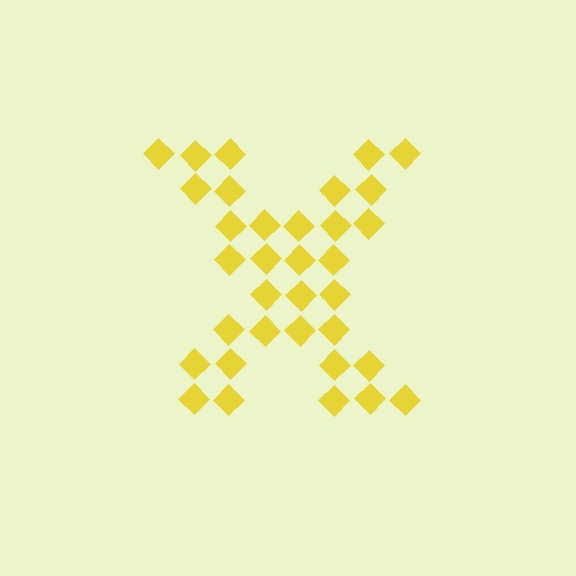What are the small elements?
The small elements are diamonds.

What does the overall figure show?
The overall figure shows the letter X.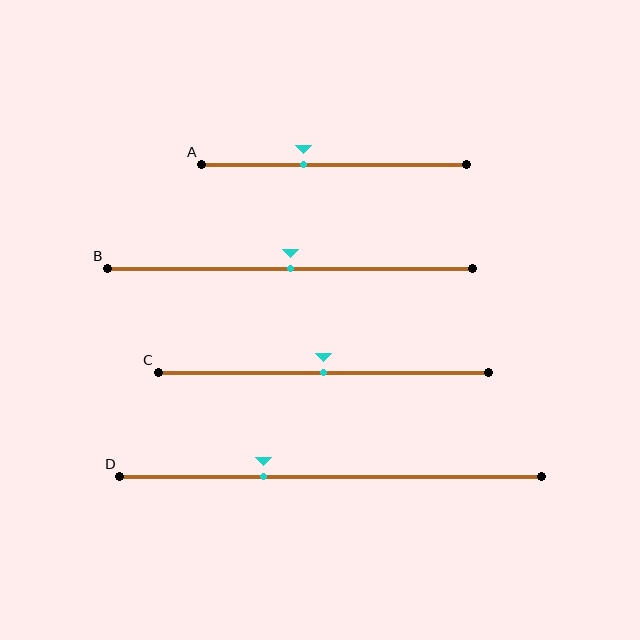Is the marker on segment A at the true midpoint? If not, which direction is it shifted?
No, the marker on segment A is shifted to the left by about 12% of the segment length.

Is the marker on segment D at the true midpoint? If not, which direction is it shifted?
No, the marker on segment D is shifted to the left by about 16% of the segment length.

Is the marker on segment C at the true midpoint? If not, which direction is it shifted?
Yes, the marker on segment C is at the true midpoint.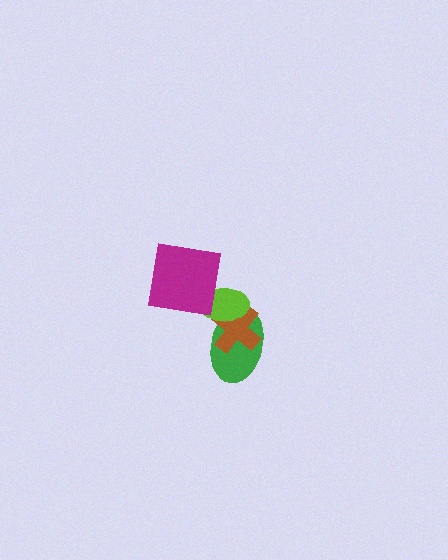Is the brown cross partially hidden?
Yes, it is partially covered by another shape.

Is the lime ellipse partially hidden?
Yes, it is partially covered by another shape.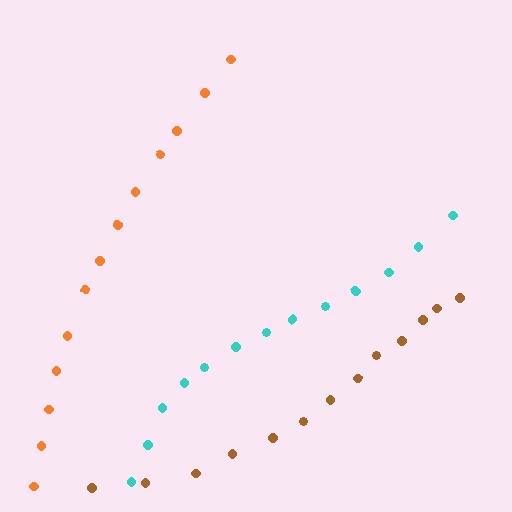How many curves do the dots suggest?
There are 3 distinct paths.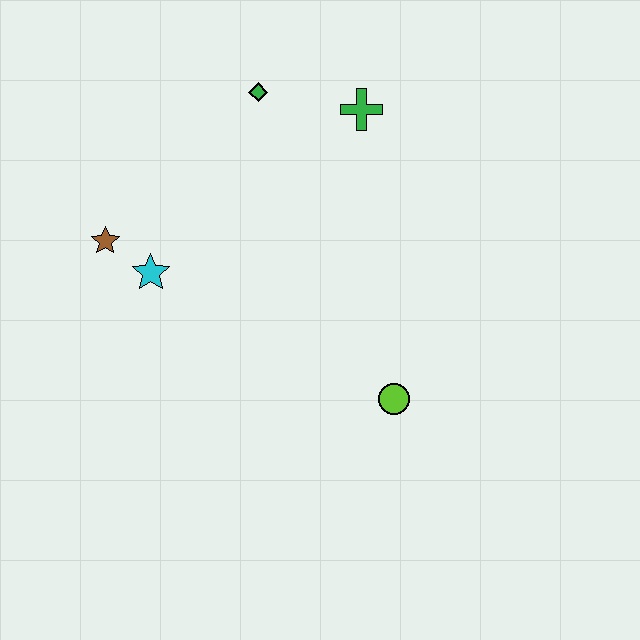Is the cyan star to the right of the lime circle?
No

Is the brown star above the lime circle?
Yes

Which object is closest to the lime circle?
The cyan star is closest to the lime circle.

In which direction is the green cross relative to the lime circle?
The green cross is above the lime circle.